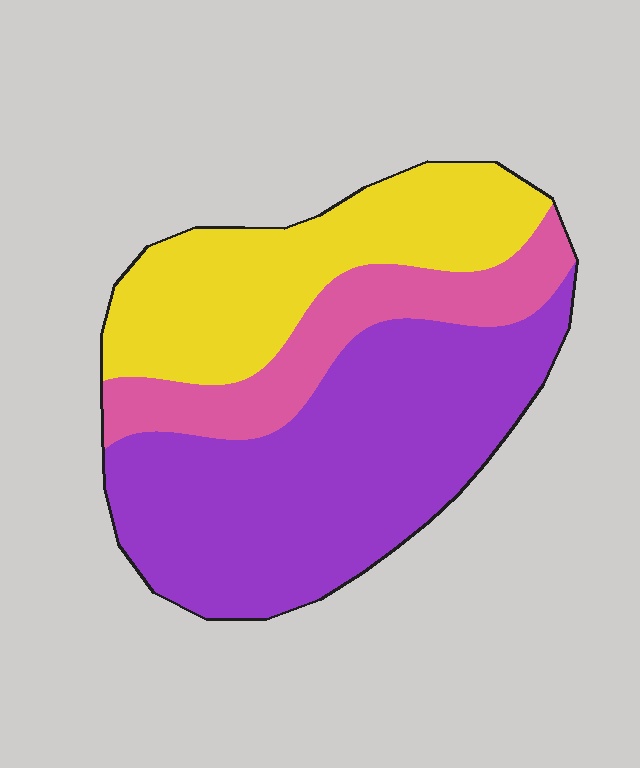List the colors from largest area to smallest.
From largest to smallest: purple, yellow, pink.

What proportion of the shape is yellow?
Yellow takes up between a sixth and a third of the shape.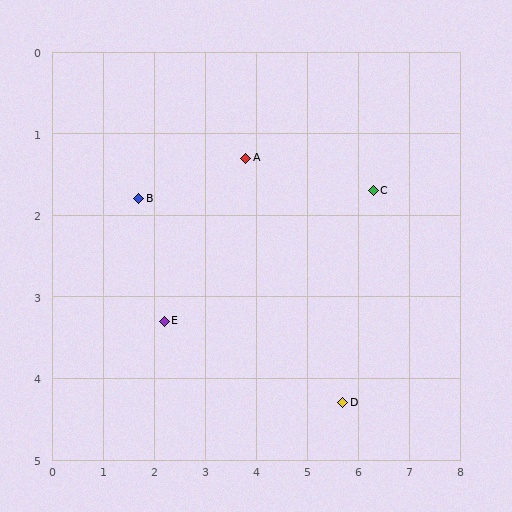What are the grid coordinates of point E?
Point E is at approximately (2.2, 3.3).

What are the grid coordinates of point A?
Point A is at approximately (3.8, 1.3).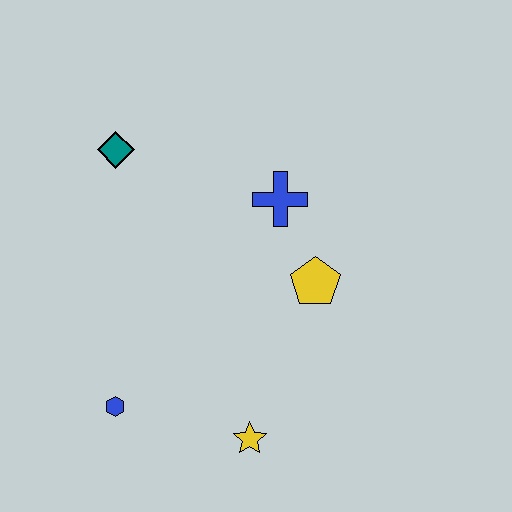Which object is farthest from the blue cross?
The blue hexagon is farthest from the blue cross.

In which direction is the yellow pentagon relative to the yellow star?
The yellow pentagon is above the yellow star.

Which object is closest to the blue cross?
The yellow pentagon is closest to the blue cross.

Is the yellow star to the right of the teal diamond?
Yes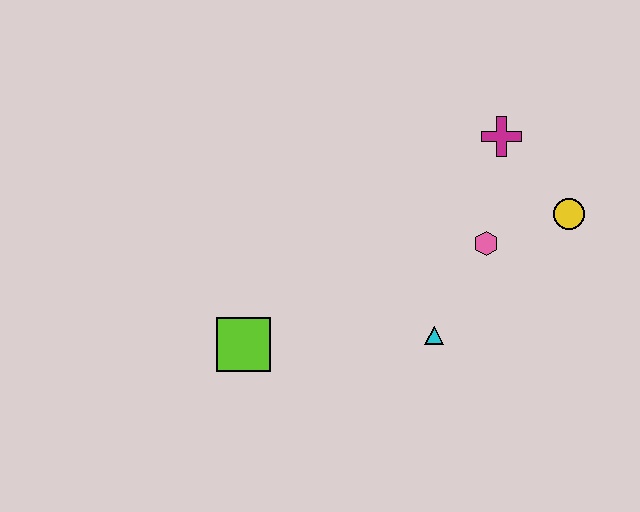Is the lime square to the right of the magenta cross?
No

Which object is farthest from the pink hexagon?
The lime square is farthest from the pink hexagon.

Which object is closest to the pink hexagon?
The yellow circle is closest to the pink hexagon.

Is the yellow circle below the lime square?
No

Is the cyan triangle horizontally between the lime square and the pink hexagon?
Yes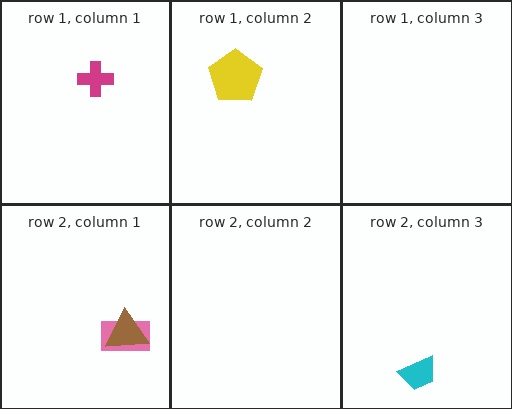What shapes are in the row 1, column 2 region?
The yellow pentagon.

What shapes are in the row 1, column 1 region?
The magenta cross.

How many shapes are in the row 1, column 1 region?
1.